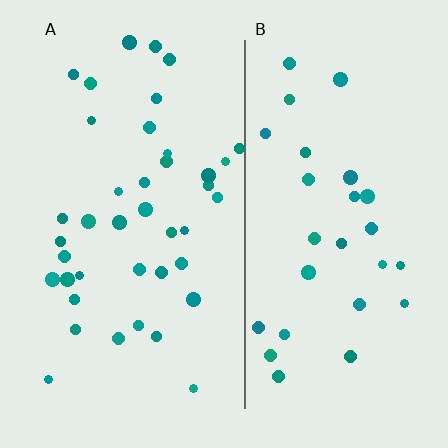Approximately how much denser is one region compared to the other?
Approximately 1.4× — region A over region B.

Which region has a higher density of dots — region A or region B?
A (the left).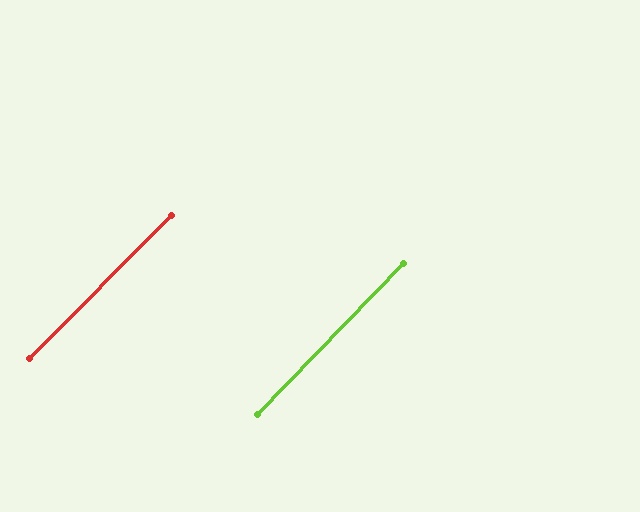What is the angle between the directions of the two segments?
Approximately 1 degree.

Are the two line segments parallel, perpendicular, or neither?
Parallel — their directions differ by only 0.7°.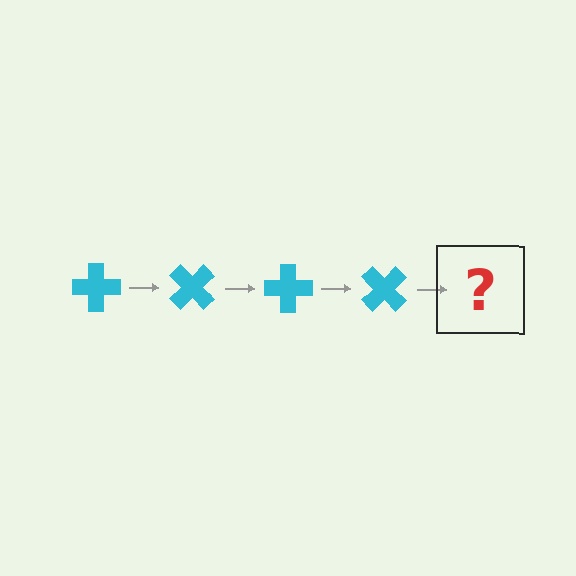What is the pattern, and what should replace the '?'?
The pattern is that the cross rotates 45 degrees each step. The '?' should be a cyan cross rotated 180 degrees.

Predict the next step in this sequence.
The next step is a cyan cross rotated 180 degrees.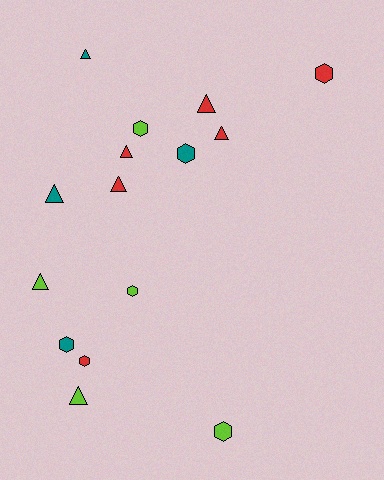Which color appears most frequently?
Red, with 6 objects.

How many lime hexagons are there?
There are 3 lime hexagons.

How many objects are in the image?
There are 15 objects.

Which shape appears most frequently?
Triangle, with 8 objects.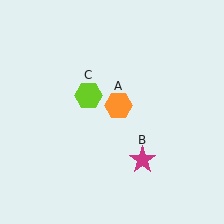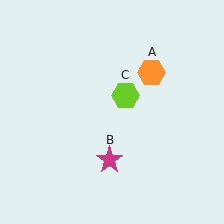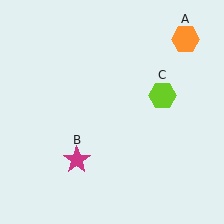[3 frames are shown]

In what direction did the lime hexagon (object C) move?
The lime hexagon (object C) moved right.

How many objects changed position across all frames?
3 objects changed position: orange hexagon (object A), magenta star (object B), lime hexagon (object C).